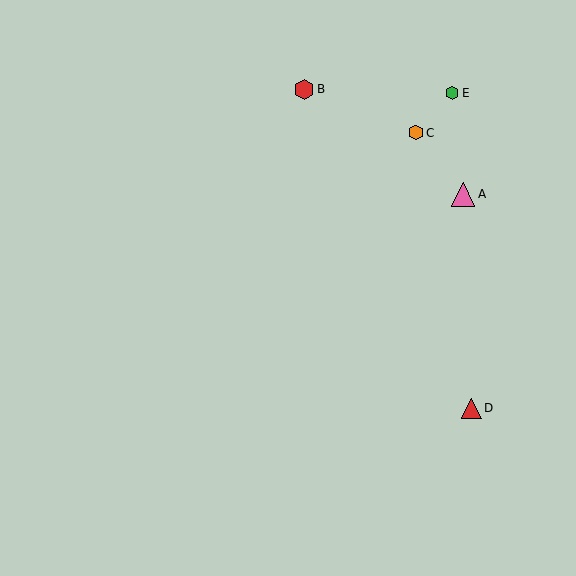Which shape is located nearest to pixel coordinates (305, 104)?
The red hexagon (labeled B) at (304, 89) is nearest to that location.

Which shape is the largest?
The pink triangle (labeled A) is the largest.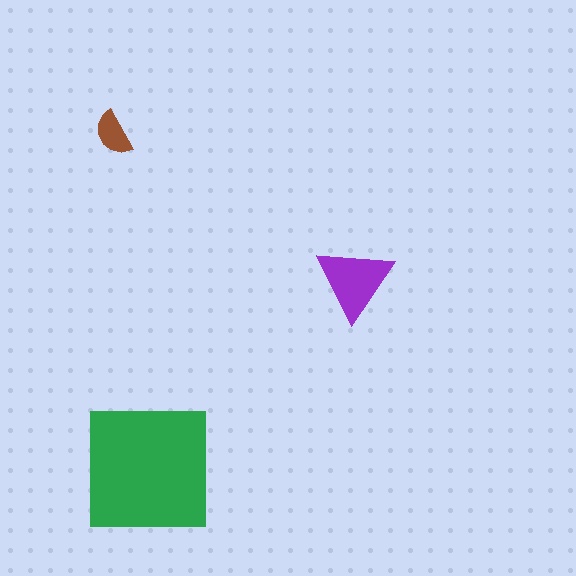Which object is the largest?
The green square.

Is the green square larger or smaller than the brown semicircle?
Larger.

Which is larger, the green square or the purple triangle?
The green square.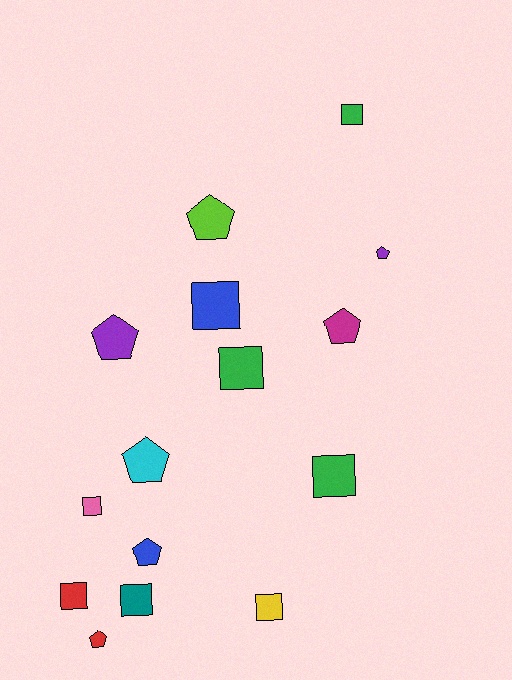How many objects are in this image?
There are 15 objects.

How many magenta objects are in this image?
There is 1 magenta object.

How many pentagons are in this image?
There are 7 pentagons.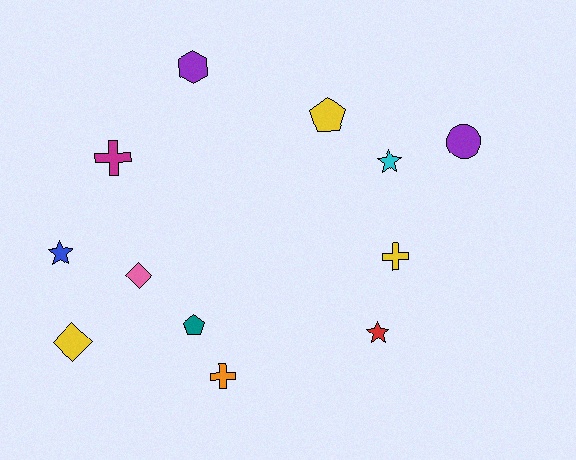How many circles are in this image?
There is 1 circle.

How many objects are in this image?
There are 12 objects.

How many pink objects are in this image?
There is 1 pink object.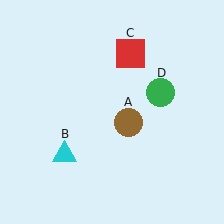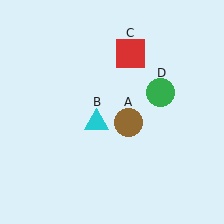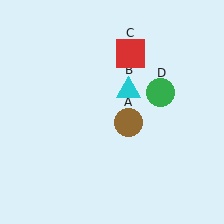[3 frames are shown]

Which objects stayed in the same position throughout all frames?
Brown circle (object A) and red square (object C) and green circle (object D) remained stationary.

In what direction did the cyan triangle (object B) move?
The cyan triangle (object B) moved up and to the right.